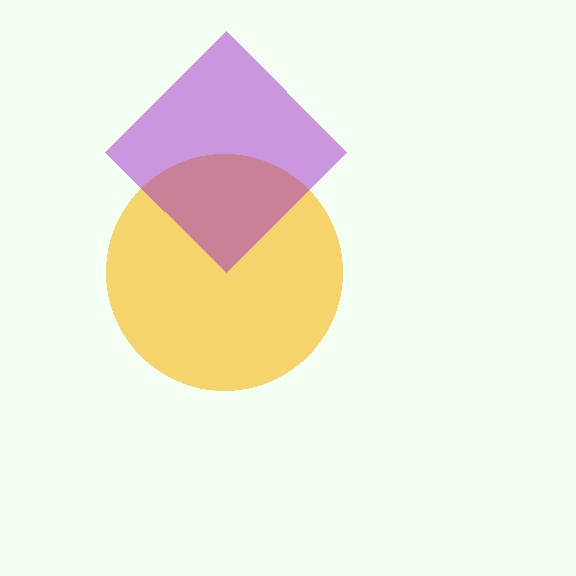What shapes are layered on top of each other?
The layered shapes are: a yellow circle, a purple diamond.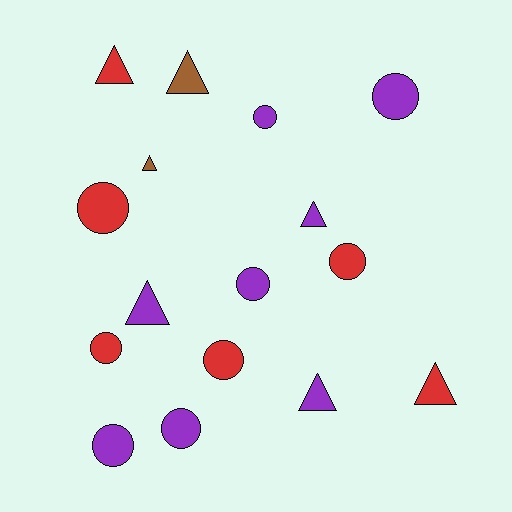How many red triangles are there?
There are 2 red triangles.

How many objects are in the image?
There are 16 objects.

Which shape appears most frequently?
Circle, with 9 objects.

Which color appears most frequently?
Purple, with 8 objects.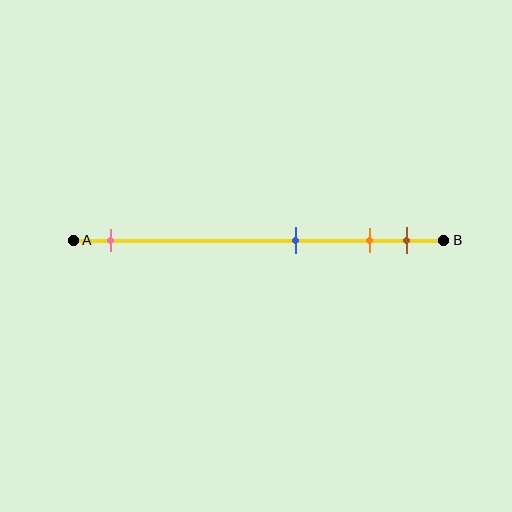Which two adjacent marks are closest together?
The orange and brown marks are the closest adjacent pair.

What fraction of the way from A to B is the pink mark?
The pink mark is approximately 10% (0.1) of the way from A to B.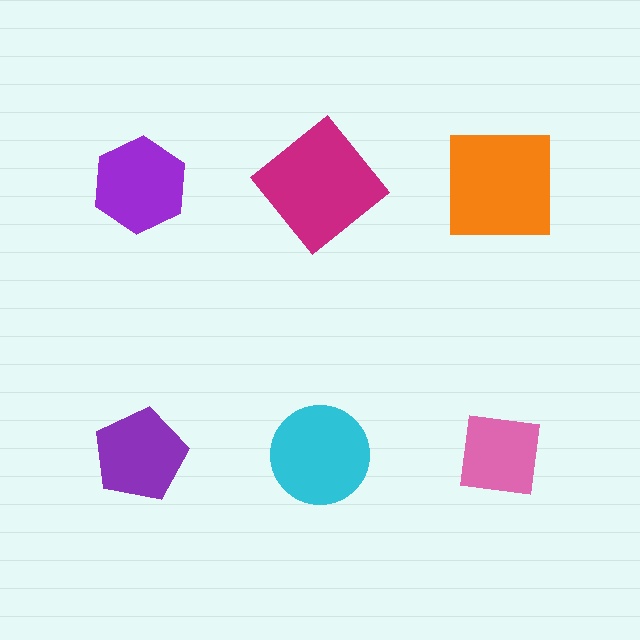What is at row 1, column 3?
An orange square.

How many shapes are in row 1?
3 shapes.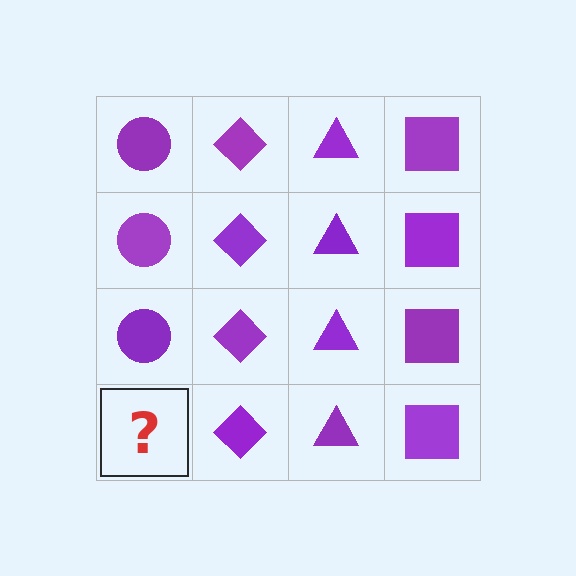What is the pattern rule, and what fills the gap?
The rule is that each column has a consistent shape. The gap should be filled with a purple circle.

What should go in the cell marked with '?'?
The missing cell should contain a purple circle.